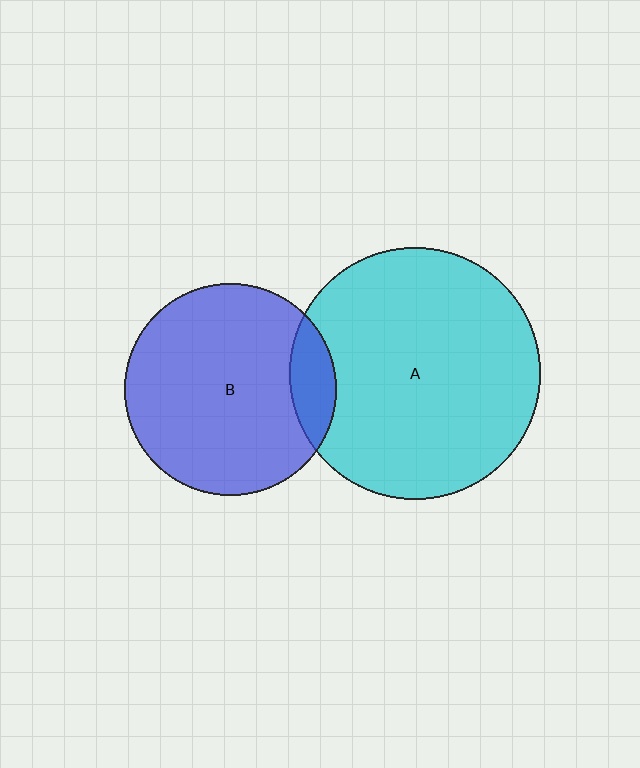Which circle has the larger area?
Circle A (cyan).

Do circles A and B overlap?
Yes.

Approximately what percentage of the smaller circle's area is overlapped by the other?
Approximately 10%.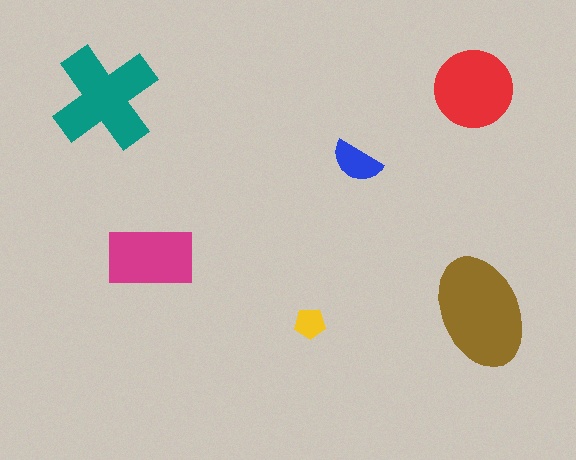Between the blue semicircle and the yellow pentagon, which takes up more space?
The blue semicircle.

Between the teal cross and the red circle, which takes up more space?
The teal cross.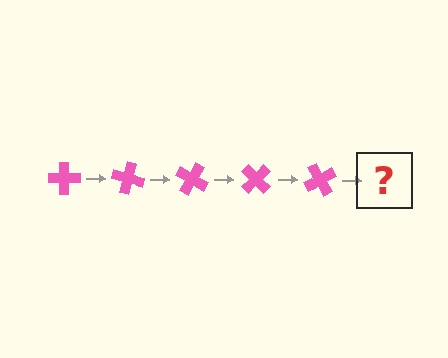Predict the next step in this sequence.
The next step is a pink cross rotated 75 degrees.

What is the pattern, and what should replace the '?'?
The pattern is that the cross rotates 15 degrees each step. The '?' should be a pink cross rotated 75 degrees.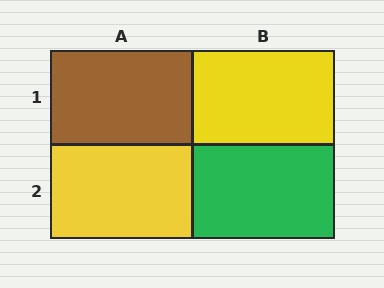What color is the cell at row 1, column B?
Yellow.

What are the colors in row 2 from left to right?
Yellow, green.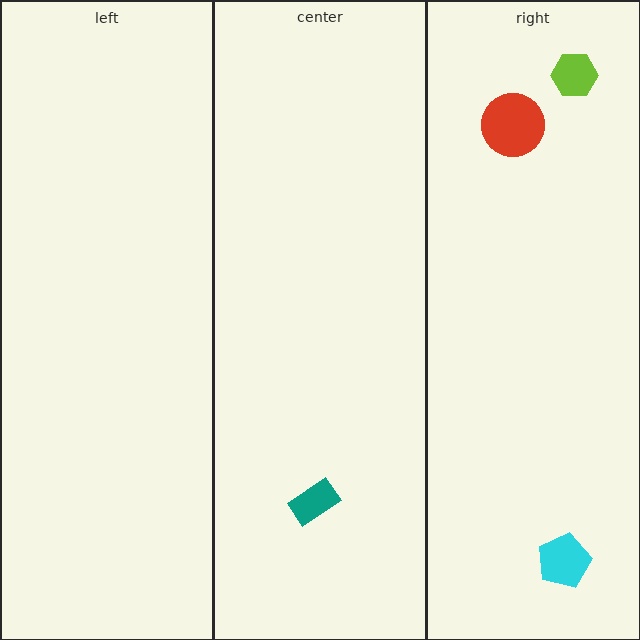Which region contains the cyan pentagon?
The right region.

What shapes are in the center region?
The teal rectangle.